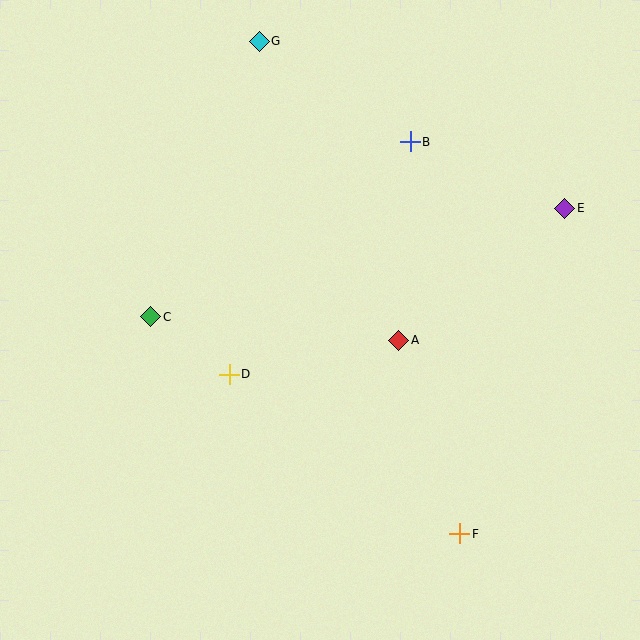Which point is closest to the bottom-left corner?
Point D is closest to the bottom-left corner.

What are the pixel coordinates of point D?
Point D is at (229, 374).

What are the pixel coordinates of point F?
Point F is at (460, 534).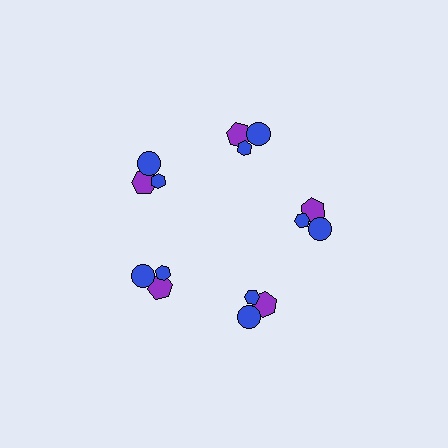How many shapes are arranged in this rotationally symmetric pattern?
There are 15 shapes, arranged in 5 groups of 3.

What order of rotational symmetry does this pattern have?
This pattern has 5-fold rotational symmetry.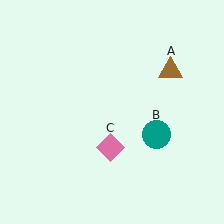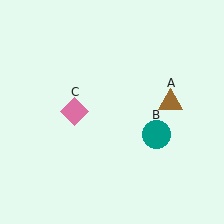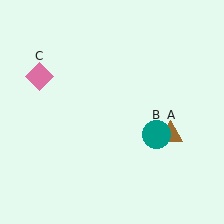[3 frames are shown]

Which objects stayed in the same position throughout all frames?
Teal circle (object B) remained stationary.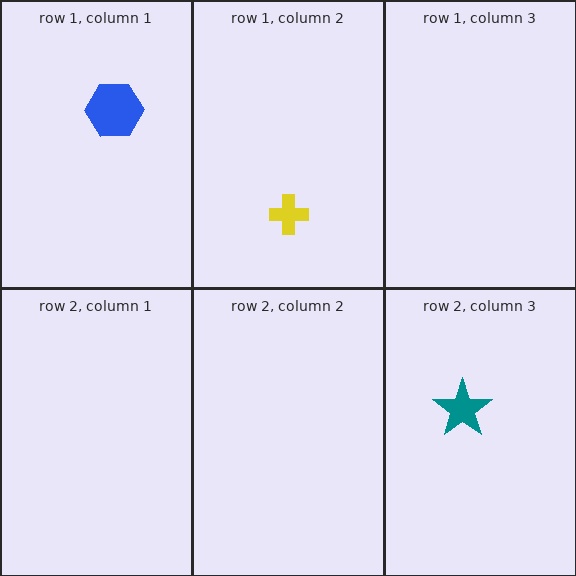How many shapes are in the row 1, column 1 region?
1.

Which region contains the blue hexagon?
The row 1, column 1 region.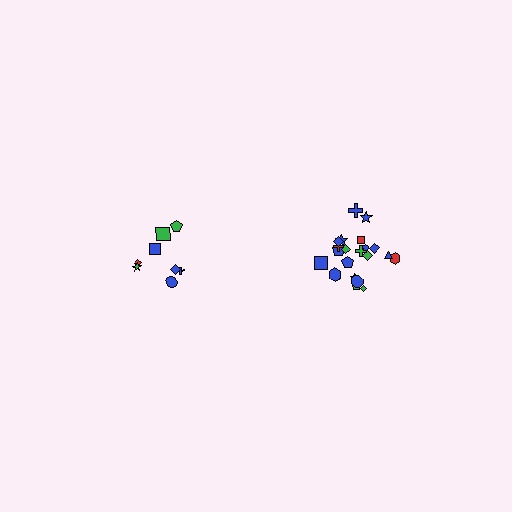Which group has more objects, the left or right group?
The right group.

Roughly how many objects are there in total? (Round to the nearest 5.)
Roughly 30 objects in total.